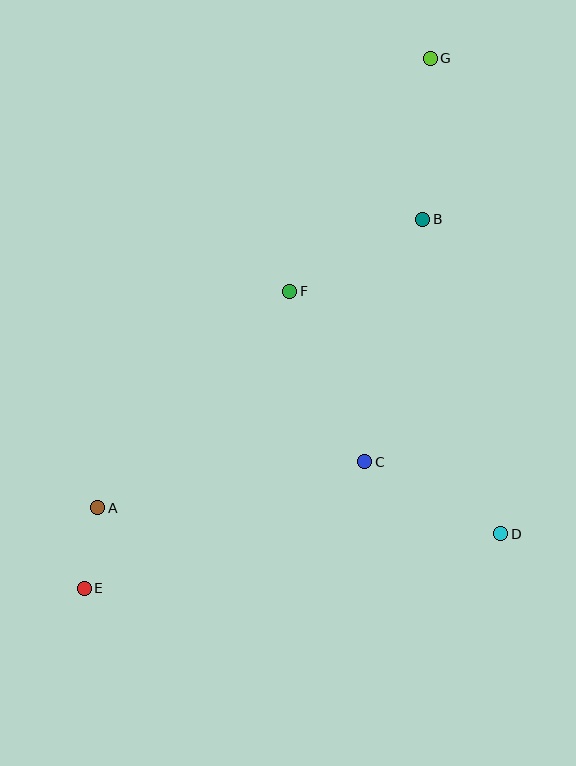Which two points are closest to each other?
Points A and E are closest to each other.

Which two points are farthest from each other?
Points E and G are farthest from each other.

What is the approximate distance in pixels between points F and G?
The distance between F and G is approximately 272 pixels.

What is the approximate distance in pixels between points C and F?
The distance between C and F is approximately 186 pixels.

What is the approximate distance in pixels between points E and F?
The distance between E and F is approximately 361 pixels.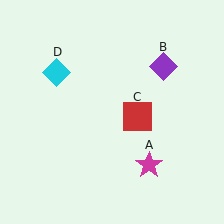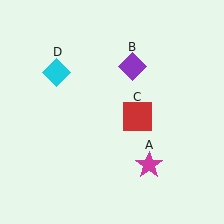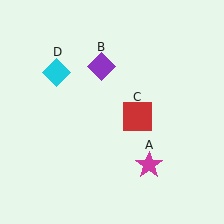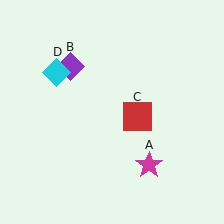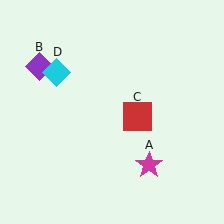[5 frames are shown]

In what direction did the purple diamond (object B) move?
The purple diamond (object B) moved left.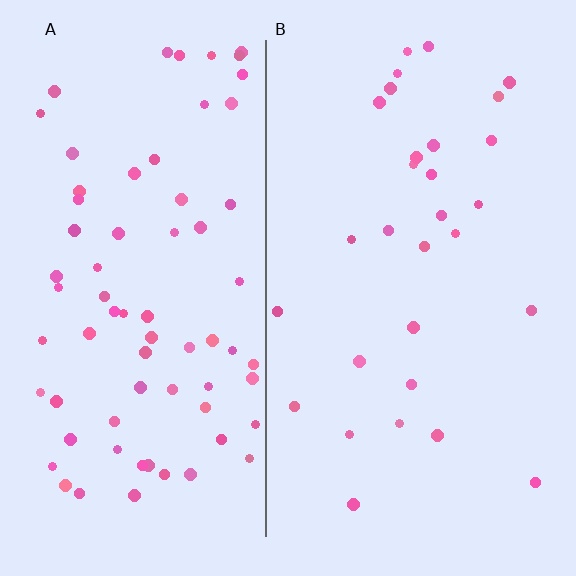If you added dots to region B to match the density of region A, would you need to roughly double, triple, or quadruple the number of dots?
Approximately double.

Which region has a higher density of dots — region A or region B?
A (the left).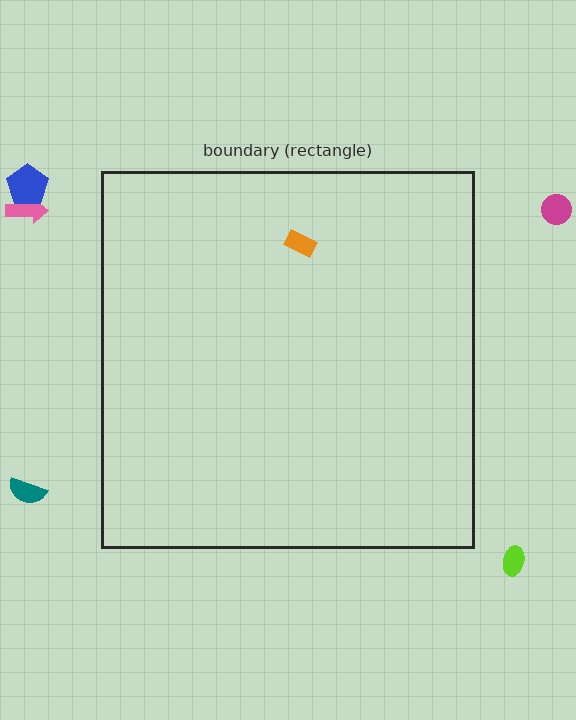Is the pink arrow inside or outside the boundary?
Outside.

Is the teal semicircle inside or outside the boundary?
Outside.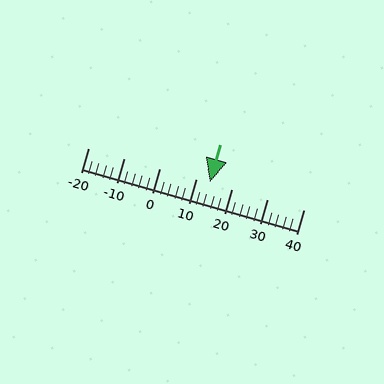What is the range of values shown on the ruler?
The ruler shows values from -20 to 40.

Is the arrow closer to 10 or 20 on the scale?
The arrow is closer to 10.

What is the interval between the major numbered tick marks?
The major tick marks are spaced 10 units apart.